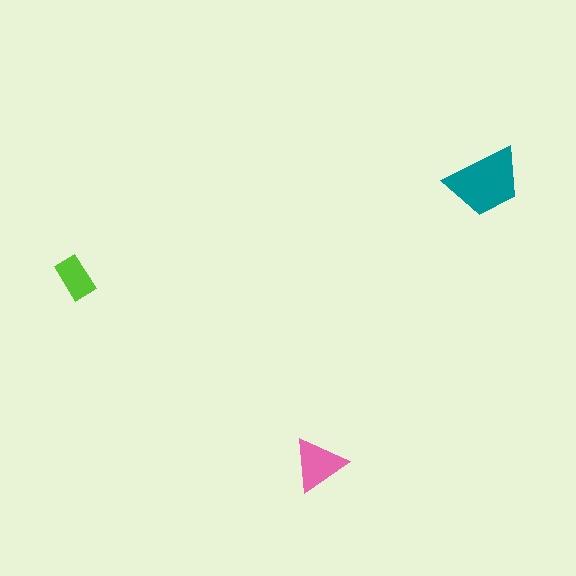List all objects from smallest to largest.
The lime rectangle, the pink triangle, the teal trapezoid.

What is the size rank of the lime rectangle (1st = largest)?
3rd.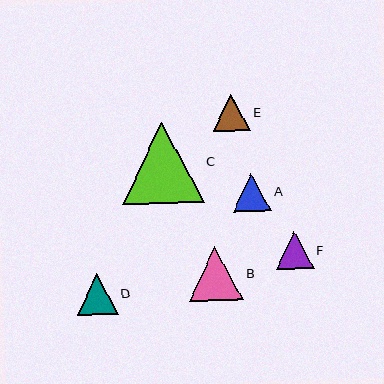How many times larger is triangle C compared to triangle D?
Triangle C is approximately 2.0 times the size of triangle D.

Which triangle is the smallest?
Triangle E is the smallest with a size of approximately 37 pixels.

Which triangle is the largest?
Triangle C is the largest with a size of approximately 82 pixels.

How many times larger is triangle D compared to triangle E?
Triangle D is approximately 1.1 times the size of triangle E.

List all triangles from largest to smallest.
From largest to smallest: C, B, D, A, F, E.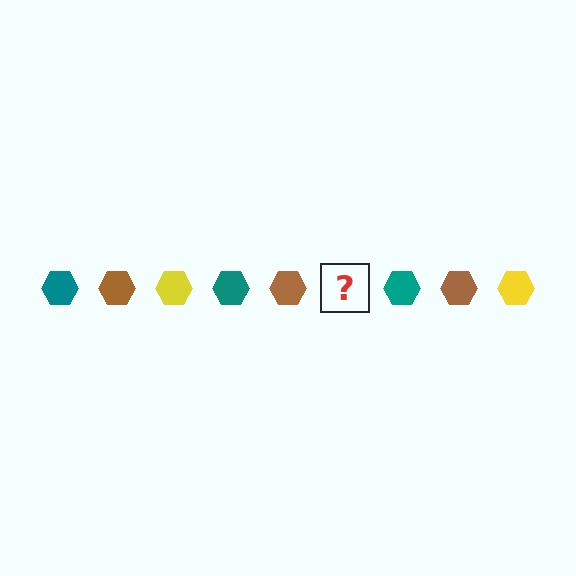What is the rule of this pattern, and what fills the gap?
The rule is that the pattern cycles through teal, brown, yellow hexagons. The gap should be filled with a yellow hexagon.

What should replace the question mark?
The question mark should be replaced with a yellow hexagon.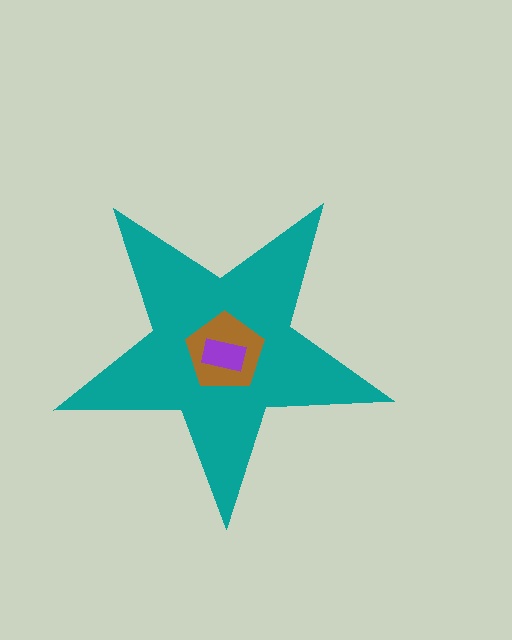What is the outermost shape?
The teal star.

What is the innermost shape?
The purple rectangle.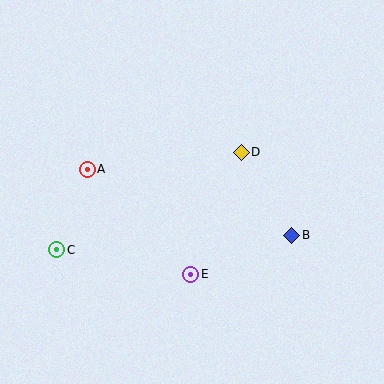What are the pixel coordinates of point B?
Point B is at (292, 235).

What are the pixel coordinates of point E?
Point E is at (191, 274).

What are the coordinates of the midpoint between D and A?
The midpoint between D and A is at (164, 161).